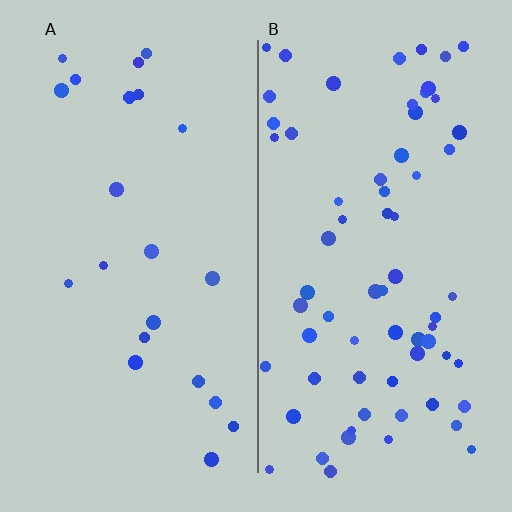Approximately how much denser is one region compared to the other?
Approximately 3.2× — region B over region A.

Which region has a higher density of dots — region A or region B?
B (the right).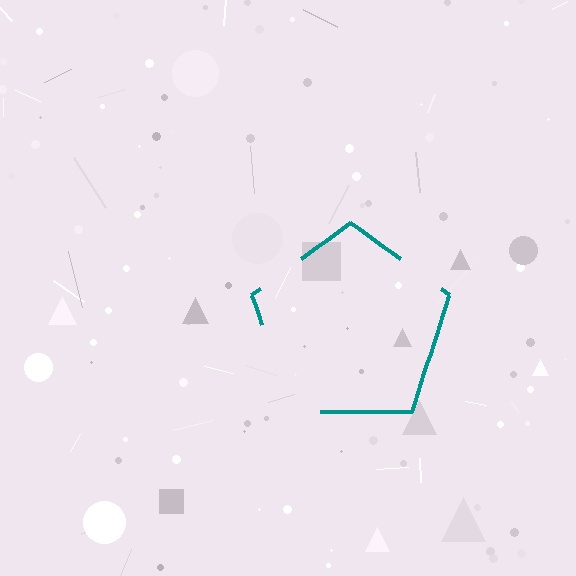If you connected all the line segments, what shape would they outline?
They would outline a pentagon.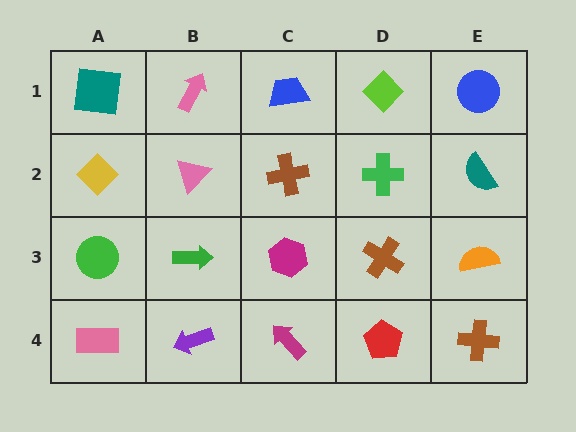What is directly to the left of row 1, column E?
A lime diamond.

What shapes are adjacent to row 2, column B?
A pink arrow (row 1, column B), a green arrow (row 3, column B), a yellow diamond (row 2, column A), a brown cross (row 2, column C).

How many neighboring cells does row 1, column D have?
3.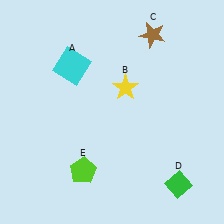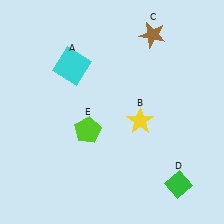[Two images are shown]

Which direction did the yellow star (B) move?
The yellow star (B) moved down.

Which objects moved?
The objects that moved are: the yellow star (B), the lime pentagon (E).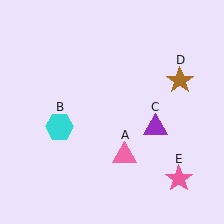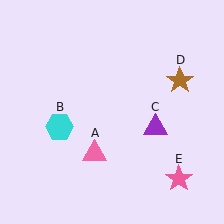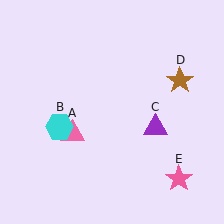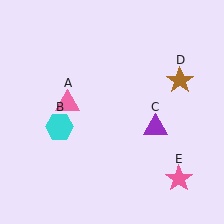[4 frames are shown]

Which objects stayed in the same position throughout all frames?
Cyan hexagon (object B) and purple triangle (object C) and brown star (object D) and pink star (object E) remained stationary.